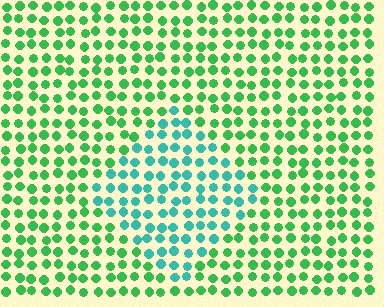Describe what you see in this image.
The image is filled with small green elements in a uniform arrangement. A diamond-shaped region is visible where the elements are tinted to a slightly different hue, forming a subtle color boundary.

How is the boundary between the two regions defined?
The boundary is defined purely by a slight shift in hue (about 41 degrees). Spacing, size, and orientation are identical on both sides.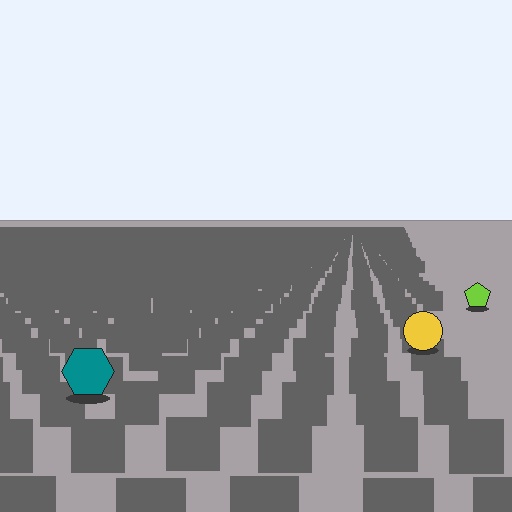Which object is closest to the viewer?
The teal hexagon is closest. The texture marks near it are larger and more spread out.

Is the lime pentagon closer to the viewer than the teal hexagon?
No. The teal hexagon is closer — you can tell from the texture gradient: the ground texture is coarser near it.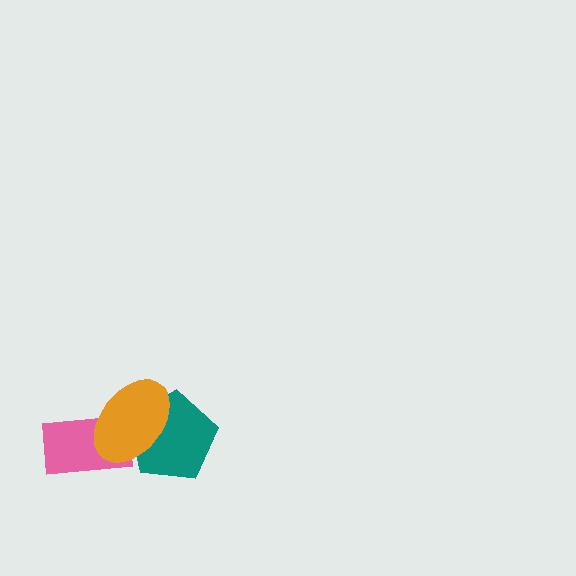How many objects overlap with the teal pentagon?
1 object overlaps with the teal pentagon.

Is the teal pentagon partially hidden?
Yes, it is partially covered by another shape.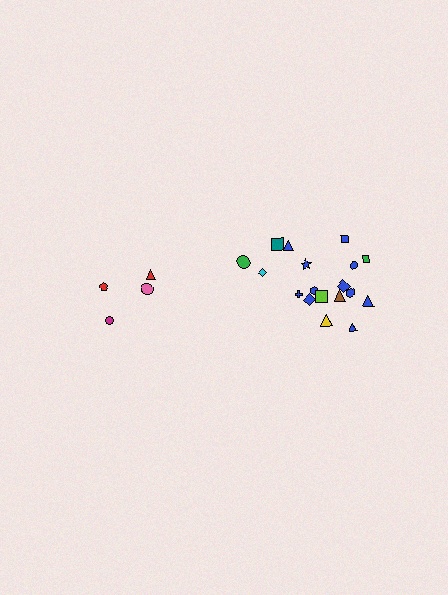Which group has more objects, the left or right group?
The right group.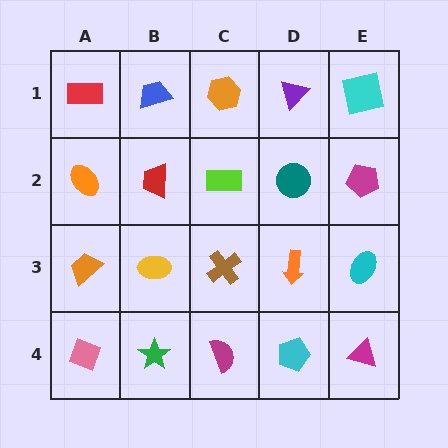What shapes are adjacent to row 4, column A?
An orange trapezoid (row 3, column A), a green star (row 4, column B).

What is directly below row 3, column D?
A cyan pentagon.